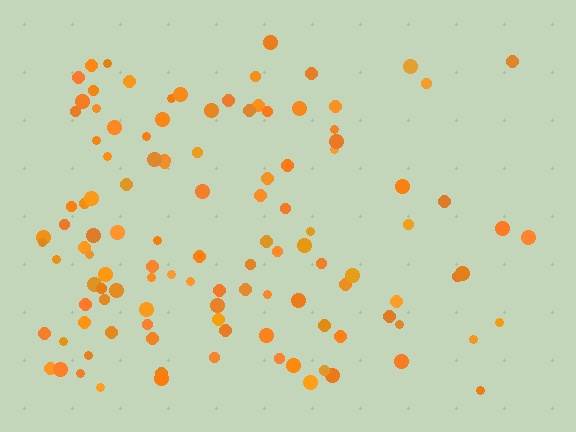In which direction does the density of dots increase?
From right to left, with the left side densest.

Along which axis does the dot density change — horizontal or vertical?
Horizontal.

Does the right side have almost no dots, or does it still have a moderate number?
Still a moderate number, just noticeably fewer than the left.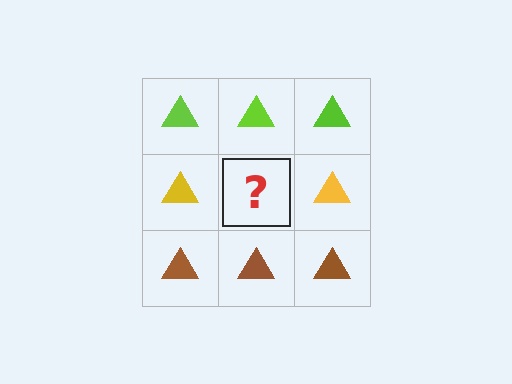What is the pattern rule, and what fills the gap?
The rule is that each row has a consistent color. The gap should be filled with a yellow triangle.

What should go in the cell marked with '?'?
The missing cell should contain a yellow triangle.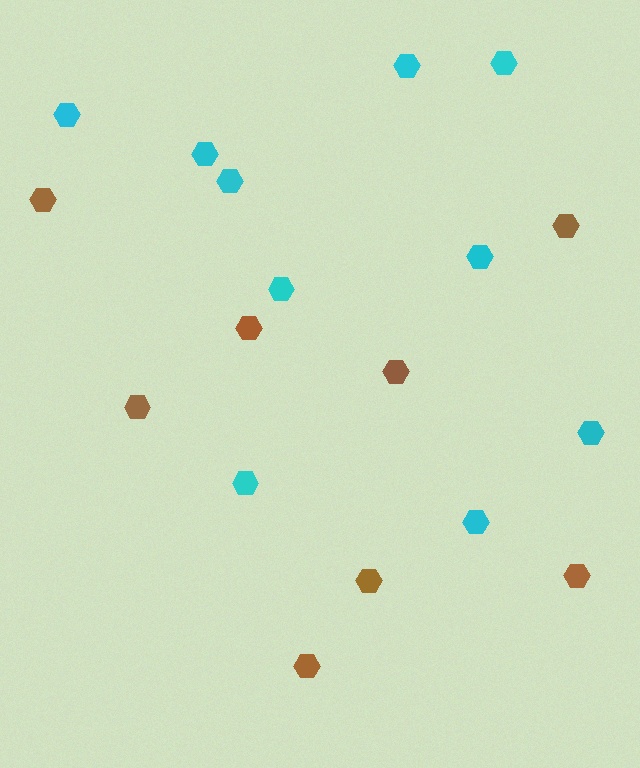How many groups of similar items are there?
There are 2 groups: one group of brown hexagons (8) and one group of cyan hexagons (10).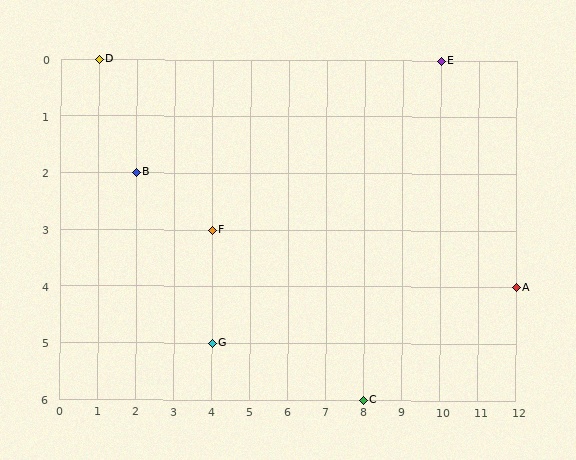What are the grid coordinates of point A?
Point A is at grid coordinates (12, 4).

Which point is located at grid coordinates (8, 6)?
Point C is at (8, 6).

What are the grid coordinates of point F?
Point F is at grid coordinates (4, 3).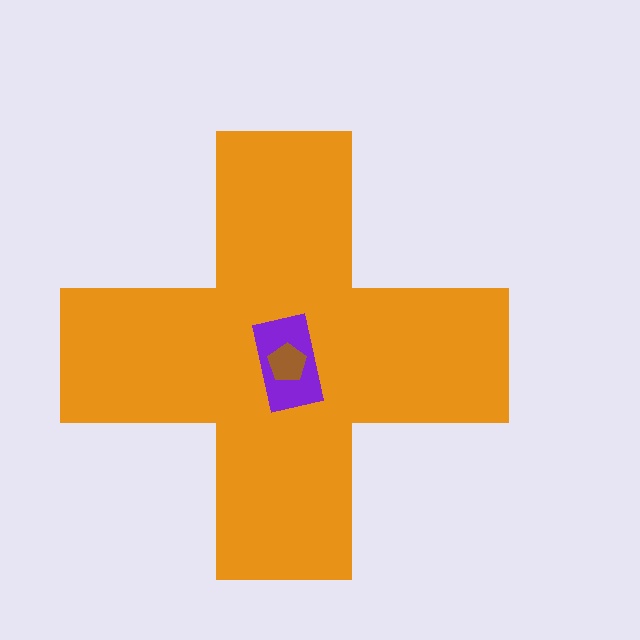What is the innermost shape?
The brown pentagon.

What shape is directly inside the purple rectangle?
The brown pentagon.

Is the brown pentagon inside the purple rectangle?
Yes.